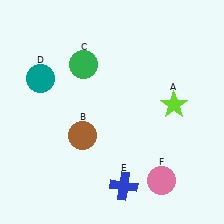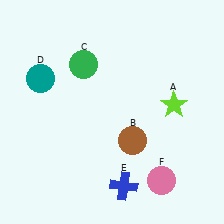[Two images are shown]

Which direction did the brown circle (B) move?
The brown circle (B) moved right.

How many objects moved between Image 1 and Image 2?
1 object moved between the two images.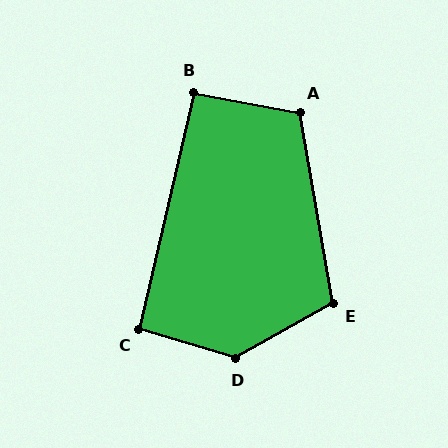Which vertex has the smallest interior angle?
B, at approximately 92 degrees.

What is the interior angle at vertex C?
Approximately 94 degrees (approximately right).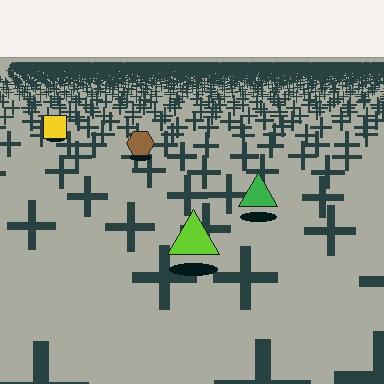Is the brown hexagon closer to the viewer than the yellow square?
Yes. The brown hexagon is closer — you can tell from the texture gradient: the ground texture is coarser near it.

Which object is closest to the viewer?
The lime triangle is closest. The texture marks near it are larger and more spread out.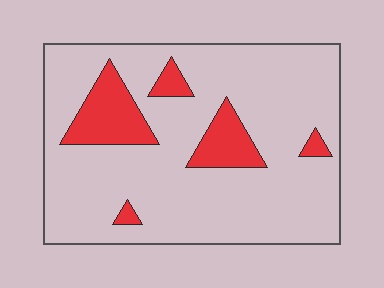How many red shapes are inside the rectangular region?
5.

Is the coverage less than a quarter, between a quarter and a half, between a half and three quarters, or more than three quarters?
Less than a quarter.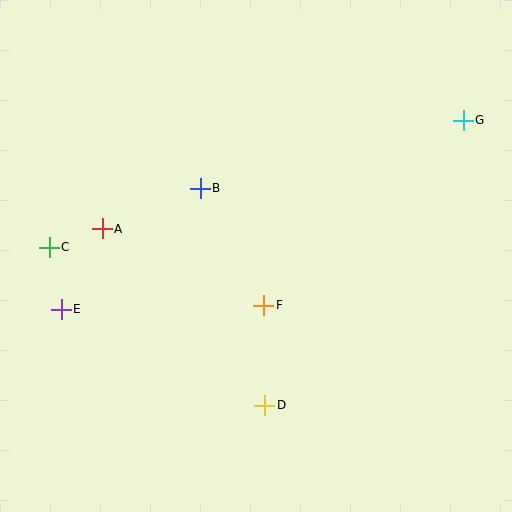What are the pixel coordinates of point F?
Point F is at (264, 305).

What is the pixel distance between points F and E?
The distance between F and E is 202 pixels.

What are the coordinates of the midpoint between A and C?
The midpoint between A and C is at (76, 238).